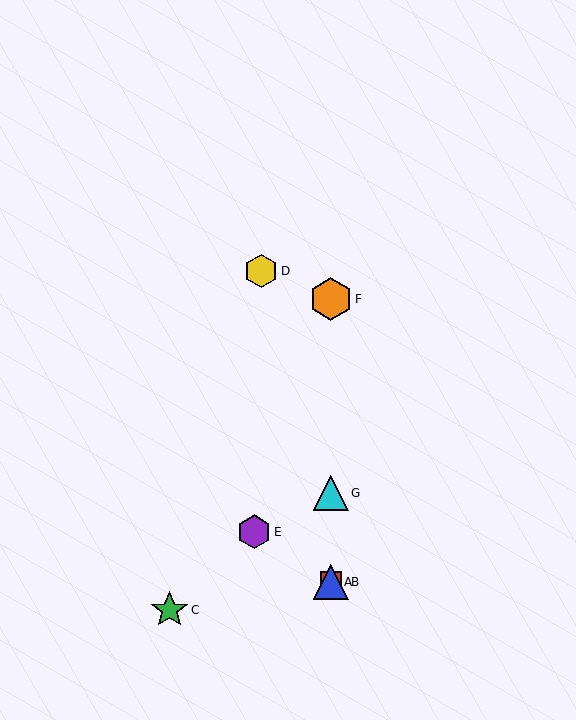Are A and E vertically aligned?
No, A is at x≈331 and E is at x≈254.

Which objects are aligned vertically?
Objects A, B, F, G are aligned vertically.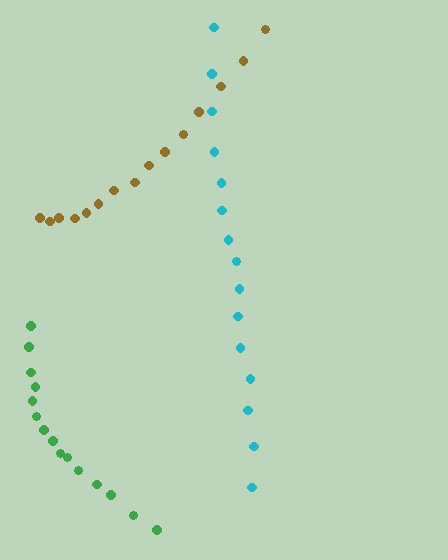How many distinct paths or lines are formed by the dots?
There are 3 distinct paths.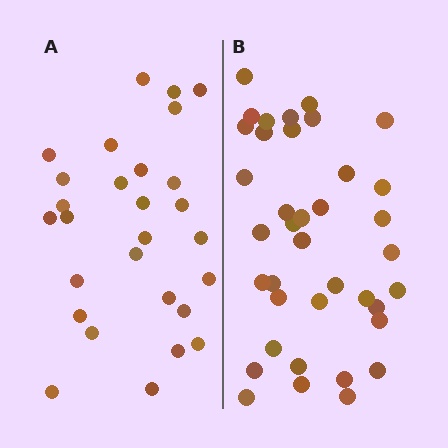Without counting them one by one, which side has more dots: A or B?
Region B (the right region) has more dots.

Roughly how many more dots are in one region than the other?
Region B has roughly 10 or so more dots than region A.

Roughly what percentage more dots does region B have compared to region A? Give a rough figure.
About 35% more.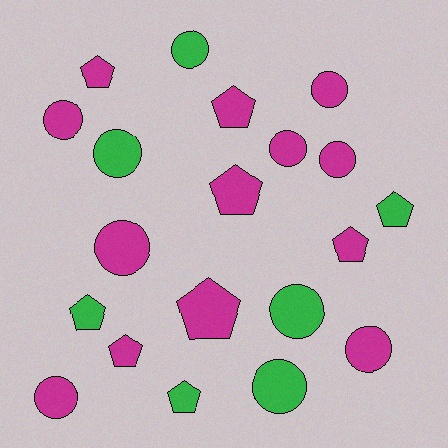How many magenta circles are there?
There are 7 magenta circles.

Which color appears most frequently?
Magenta, with 13 objects.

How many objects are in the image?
There are 20 objects.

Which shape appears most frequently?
Circle, with 11 objects.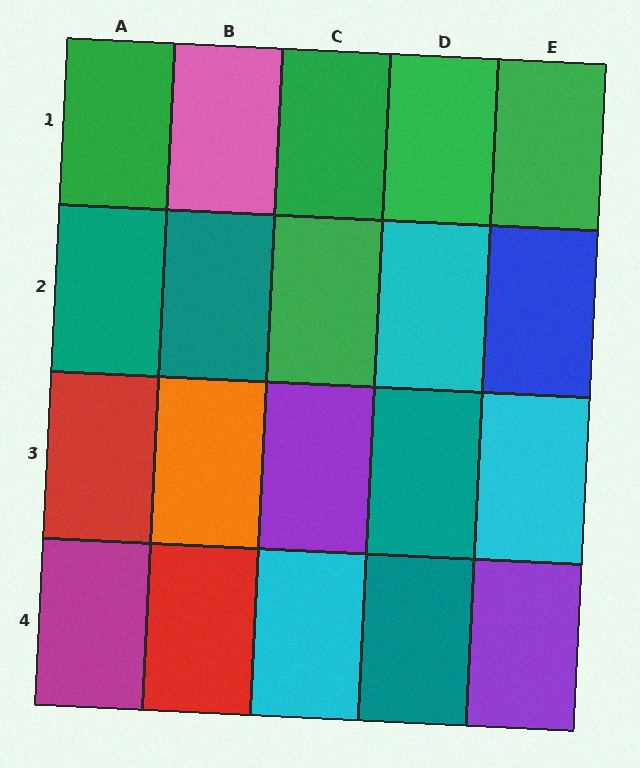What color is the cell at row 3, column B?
Orange.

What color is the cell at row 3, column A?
Red.